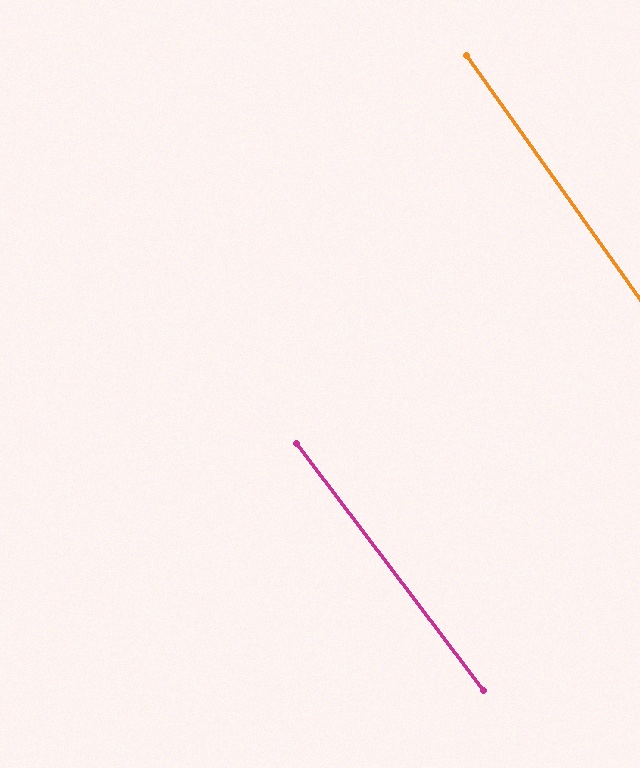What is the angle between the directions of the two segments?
Approximately 2 degrees.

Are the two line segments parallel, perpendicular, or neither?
Parallel — their directions differ by only 1.8°.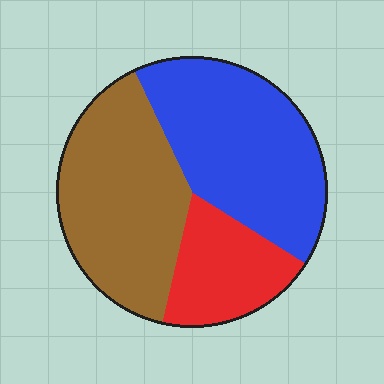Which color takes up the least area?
Red, at roughly 20%.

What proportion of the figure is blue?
Blue takes up between a third and a half of the figure.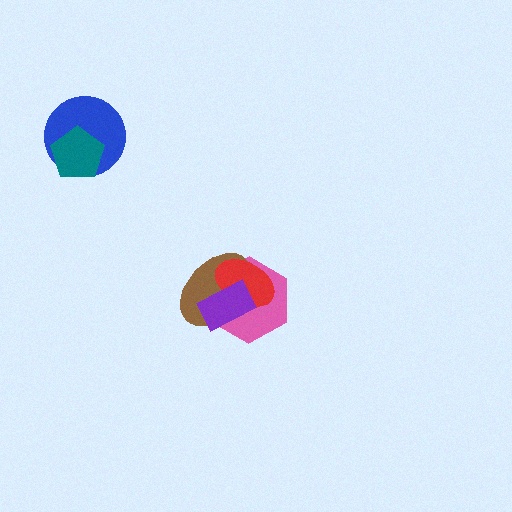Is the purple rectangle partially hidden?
No, no other shape covers it.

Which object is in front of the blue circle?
The teal pentagon is in front of the blue circle.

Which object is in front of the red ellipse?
The purple rectangle is in front of the red ellipse.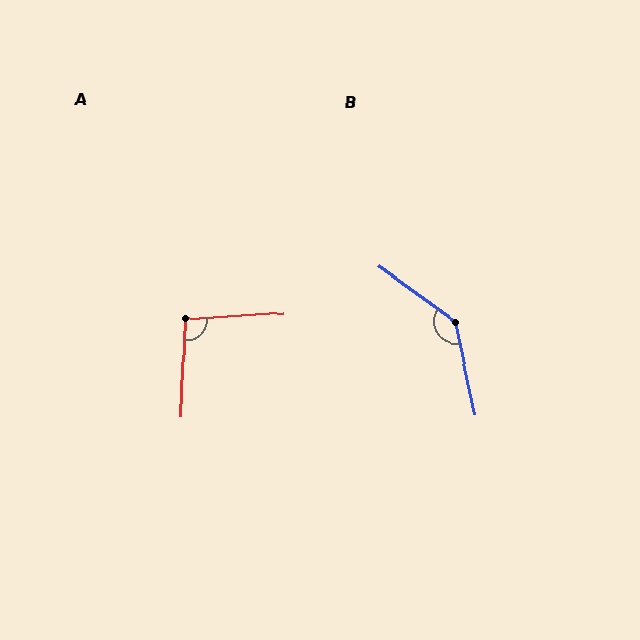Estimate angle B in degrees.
Approximately 138 degrees.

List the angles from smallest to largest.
A (96°), B (138°).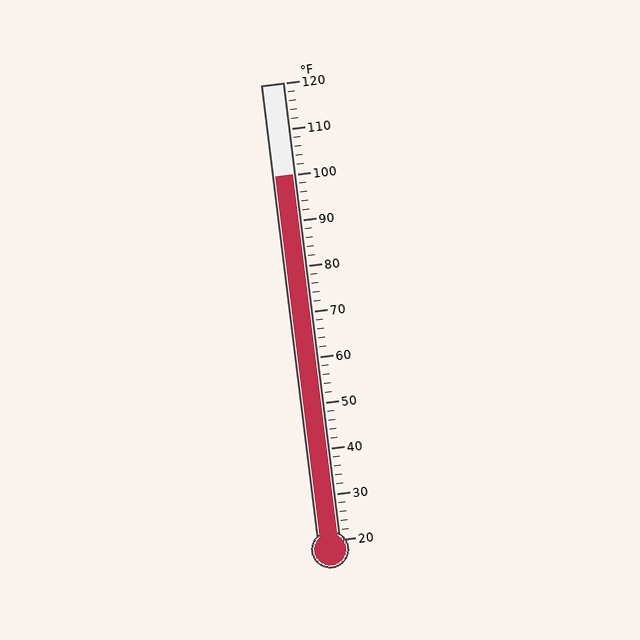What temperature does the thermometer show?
The thermometer shows approximately 100°F.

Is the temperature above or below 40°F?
The temperature is above 40°F.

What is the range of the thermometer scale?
The thermometer scale ranges from 20°F to 120°F.